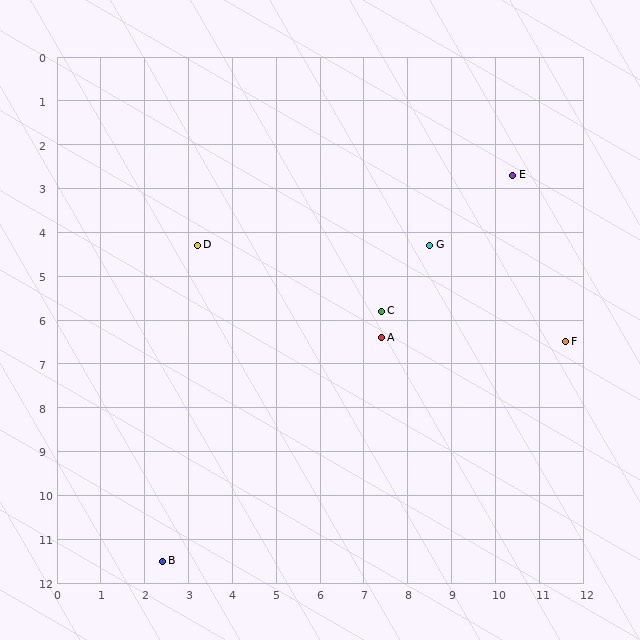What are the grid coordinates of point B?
Point B is at approximately (2.4, 11.5).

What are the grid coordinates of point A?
Point A is at approximately (7.4, 6.4).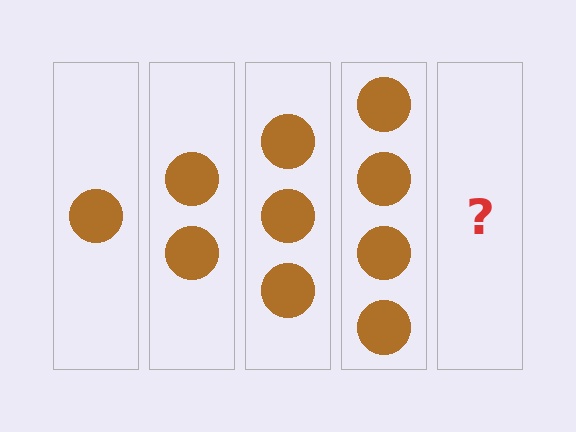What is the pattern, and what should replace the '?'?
The pattern is that each step adds one more circle. The '?' should be 5 circles.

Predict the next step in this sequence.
The next step is 5 circles.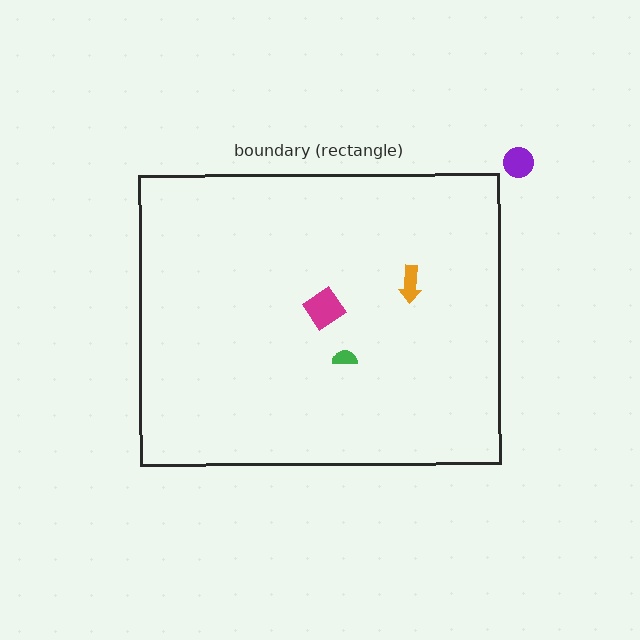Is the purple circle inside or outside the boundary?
Outside.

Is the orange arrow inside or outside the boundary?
Inside.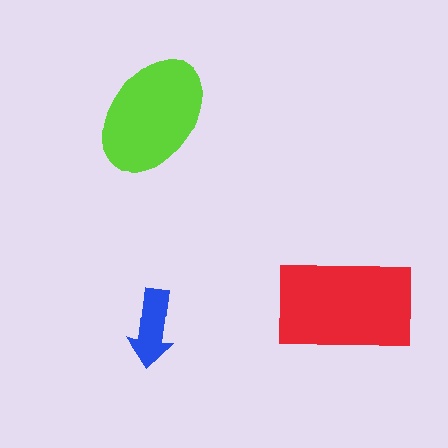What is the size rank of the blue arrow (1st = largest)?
3rd.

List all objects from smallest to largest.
The blue arrow, the lime ellipse, the red rectangle.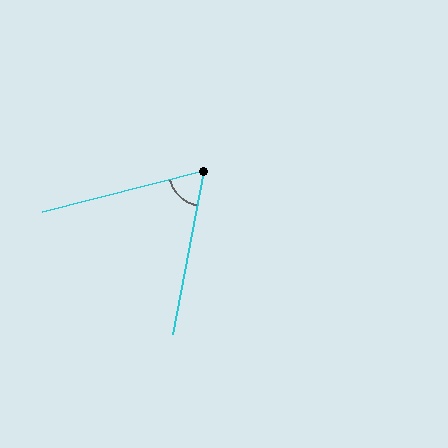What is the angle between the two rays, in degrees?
Approximately 65 degrees.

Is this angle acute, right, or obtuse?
It is acute.